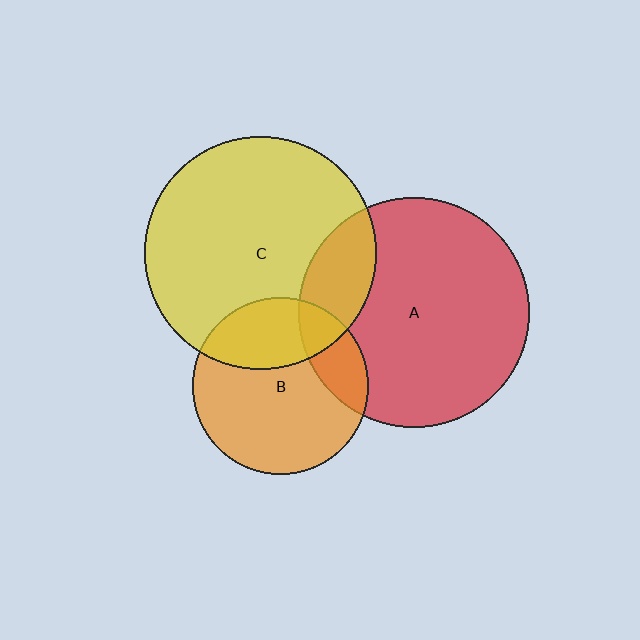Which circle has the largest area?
Circle C (yellow).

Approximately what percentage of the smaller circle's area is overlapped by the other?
Approximately 20%.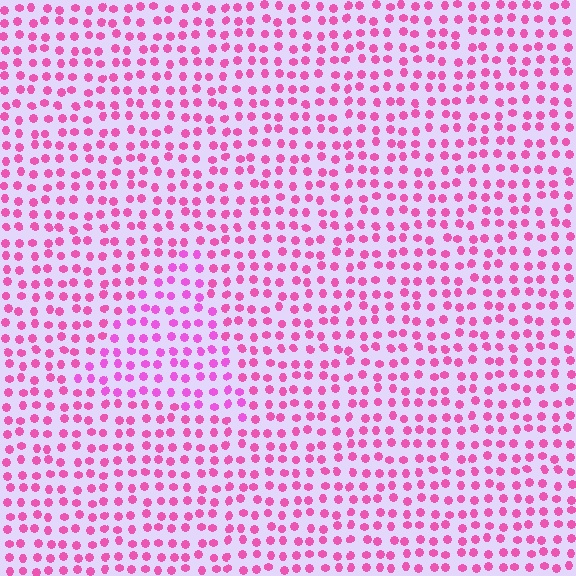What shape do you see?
I see a triangle.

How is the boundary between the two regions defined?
The boundary is defined purely by a slight shift in hue (about 19 degrees). Spacing, size, and orientation are identical on both sides.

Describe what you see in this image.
The image is filled with small pink elements in a uniform arrangement. A triangle-shaped region is visible where the elements are tinted to a slightly different hue, forming a subtle color boundary.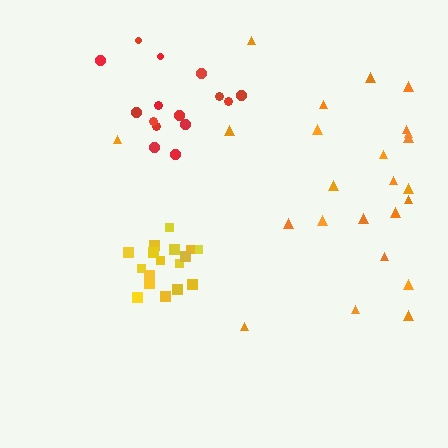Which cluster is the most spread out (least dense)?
Orange.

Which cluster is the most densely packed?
Yellow.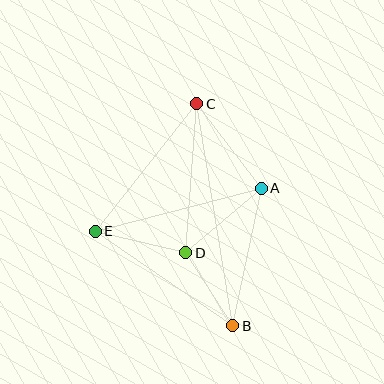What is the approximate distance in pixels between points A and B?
The distance between A and B is approximately 141 pixels.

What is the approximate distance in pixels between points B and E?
The distance between B and E is approximately 167 pixels.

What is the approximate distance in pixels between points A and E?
The distance between A and E is approximately 171 pixels.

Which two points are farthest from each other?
Points B and C are farthest from each other.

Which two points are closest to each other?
Points B and D are closest to each other.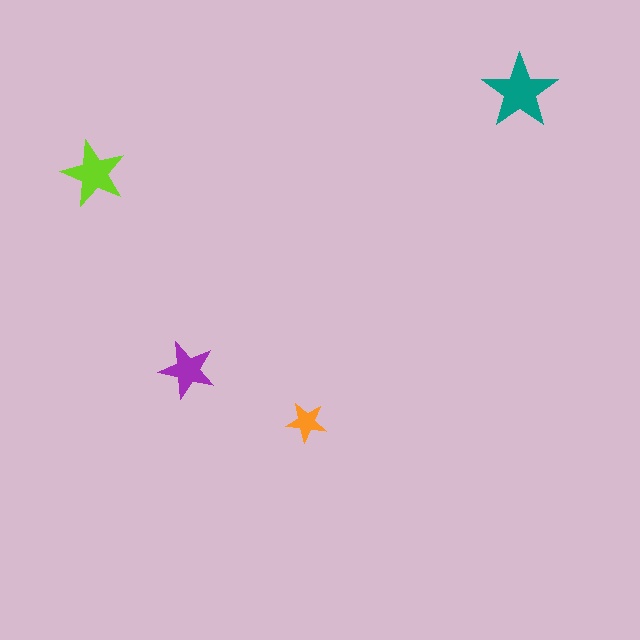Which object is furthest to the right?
The teal star is rightmost.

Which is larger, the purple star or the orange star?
The purple one.